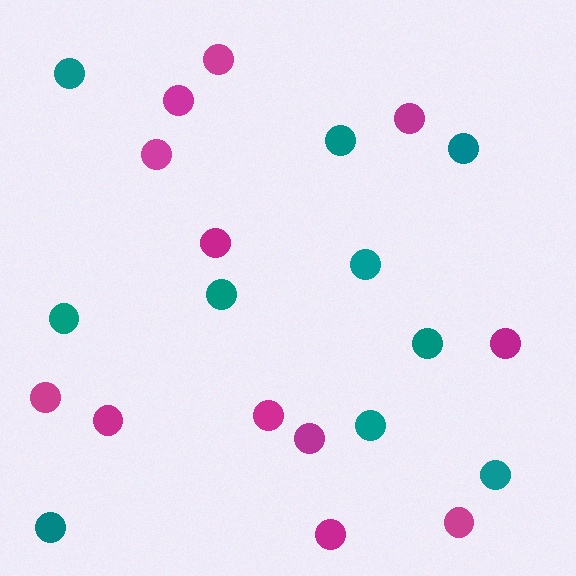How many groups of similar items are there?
There are 2 groups: one group of magenta circles (12) and one group of teal circles (10).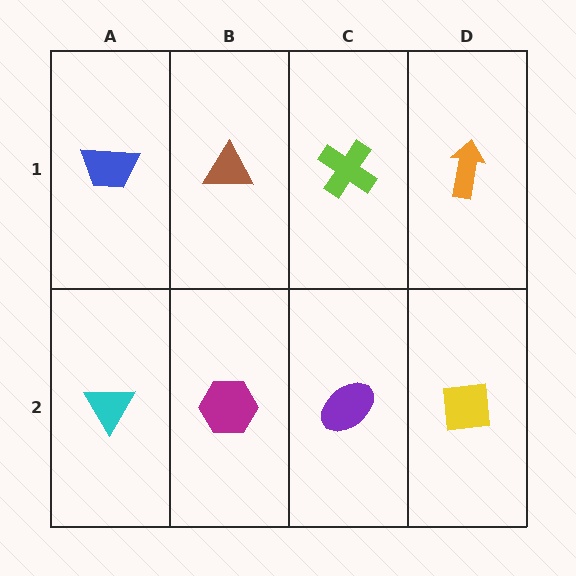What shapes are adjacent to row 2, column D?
An orange arrow (row 1, column D), a purple ellipse (row 2, column C).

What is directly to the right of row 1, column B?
A lime cross.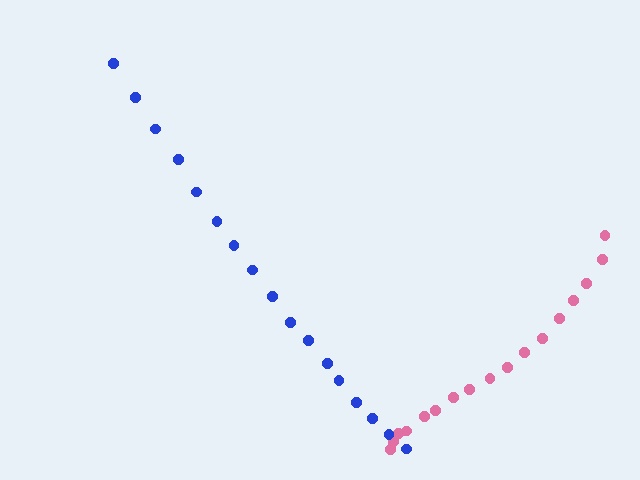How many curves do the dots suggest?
There are 2 distinct paths.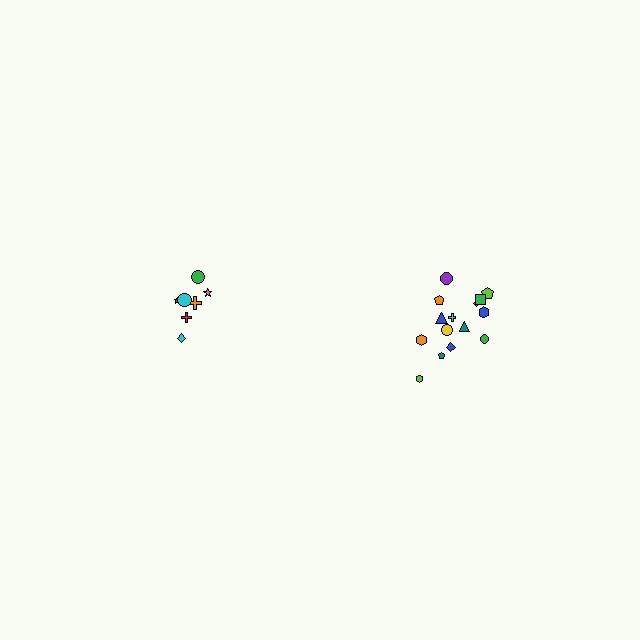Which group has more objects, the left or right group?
The right group.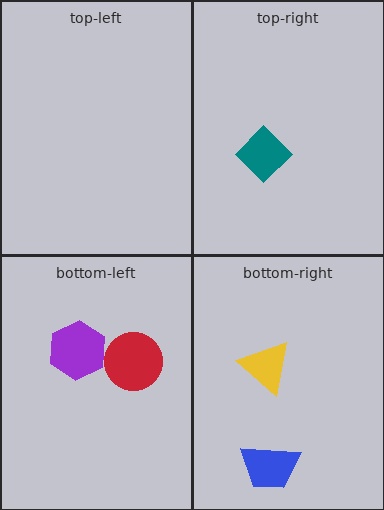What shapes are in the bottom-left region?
The purple hexagon, the red circle.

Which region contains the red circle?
The bottom-left region.